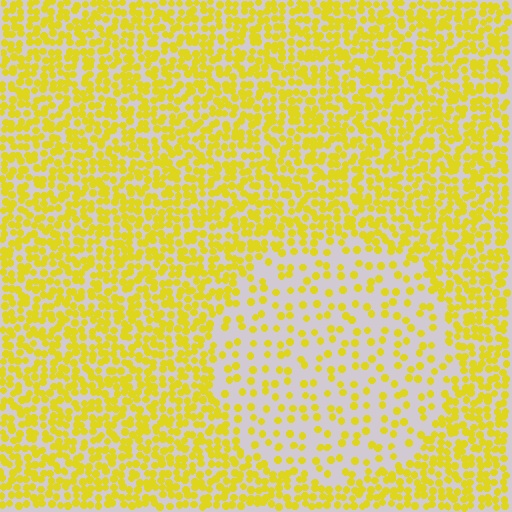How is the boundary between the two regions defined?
The boundary is defined by a change in element density (approximately 2.6x ratio). All elements are the same color, size, and shape.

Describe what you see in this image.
The image contains small yellow elements arranged at two different densities. A circle-shaped region is visible where the elements are less densely packed than the surrounding area.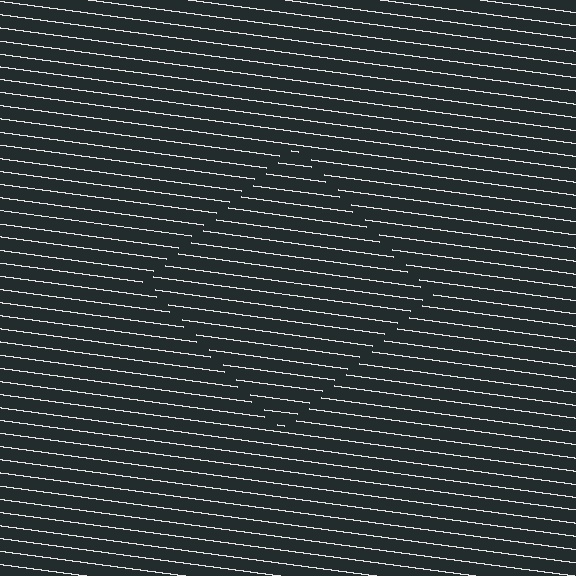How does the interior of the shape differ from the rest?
The interior of the shape contains the same grating, shifted by half a period — the contour is defined by the phase discontinuity where line-ends from the inner and outer gratings abut.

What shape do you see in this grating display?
An illusory square. The interior of the shape contains the same grating, shifted by half a period — the contour is defined by the phase discontinuity where line-ends from the inner and outer gratings abut.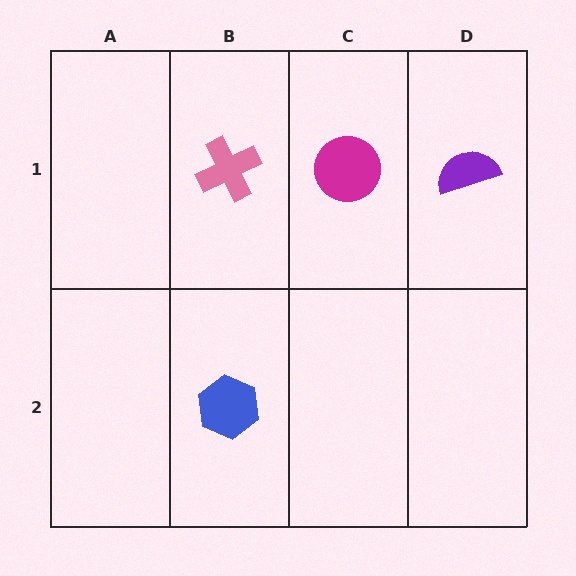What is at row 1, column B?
A pink cross.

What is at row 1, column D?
A purple semicircle.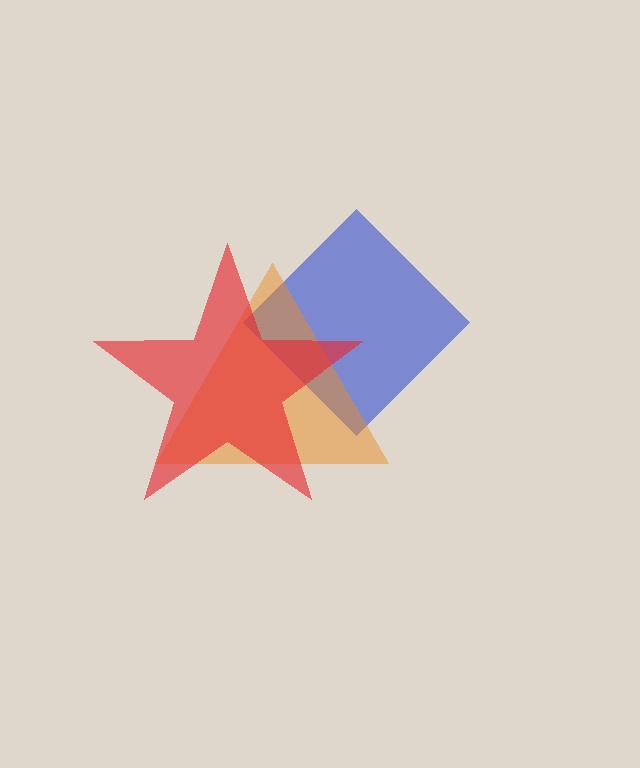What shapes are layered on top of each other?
The layered shapes are: a blue diamond, an orange triangle, a red star.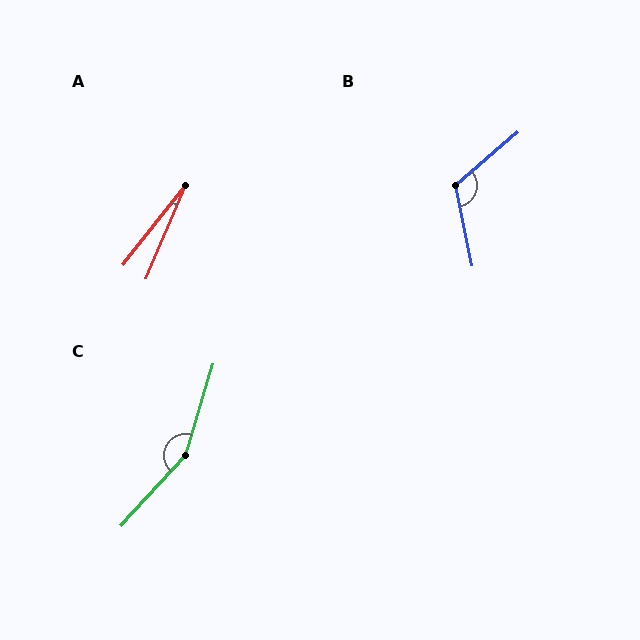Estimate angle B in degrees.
Approximately 119 degrees.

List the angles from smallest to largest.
A (15°), B (119°), C (154°).